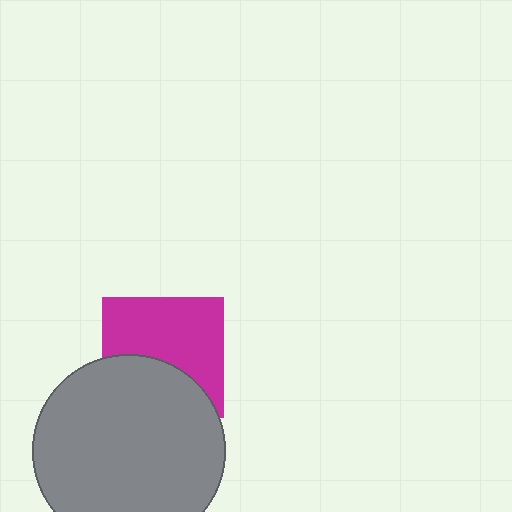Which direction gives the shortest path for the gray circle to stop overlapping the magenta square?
Moving down gives the shortest separation.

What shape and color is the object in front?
The object in front is a gray circle.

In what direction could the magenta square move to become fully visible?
The magenta square could move up. That would shift it out from behind the gray circle entirely.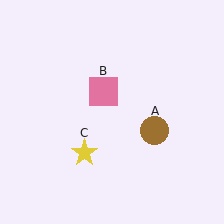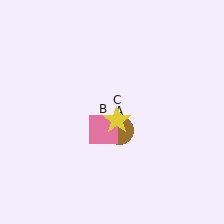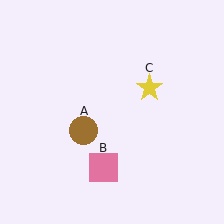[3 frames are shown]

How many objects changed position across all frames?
3 objects changed position: brown circle (object A), pink square (object B), yellow star (object C).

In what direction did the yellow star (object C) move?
The yellow star (object C) moved up and to the right.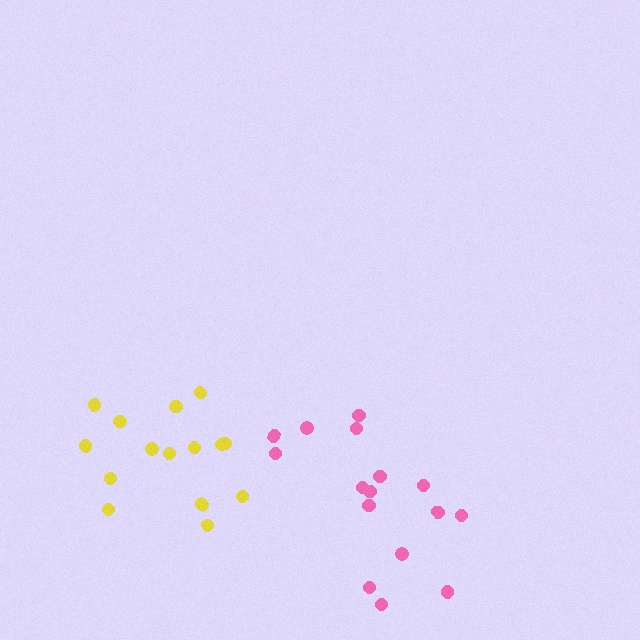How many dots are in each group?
Group 1: 15 dots, Group 2: 16 dots (31 total).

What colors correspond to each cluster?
The clusters are colored: yellow, pink.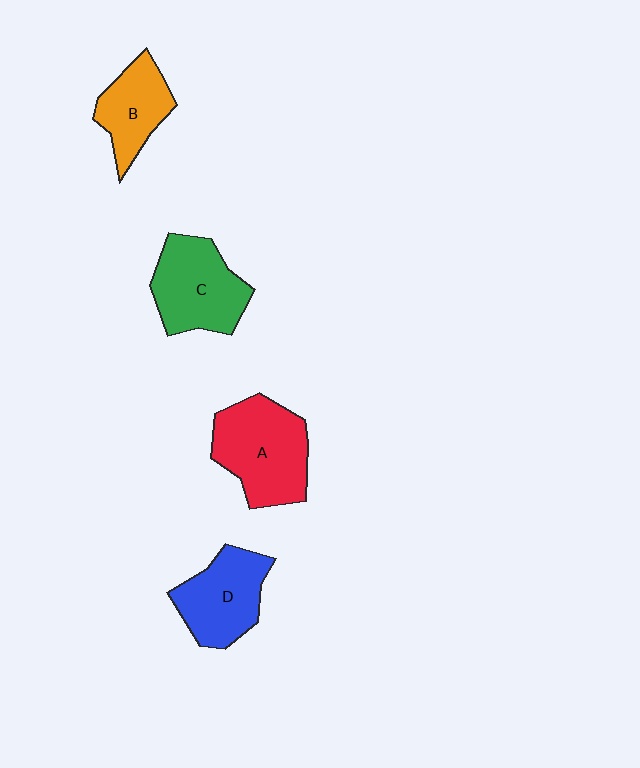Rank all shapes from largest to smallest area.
From largest to smallest: A (red), C (green), D (blue), B (orange).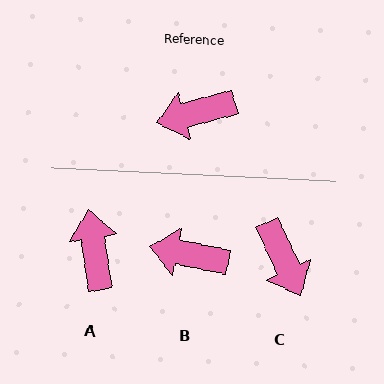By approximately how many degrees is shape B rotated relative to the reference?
Approximately 27 degrees clockwise.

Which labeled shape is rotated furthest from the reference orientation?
C, about 101 degrees away.